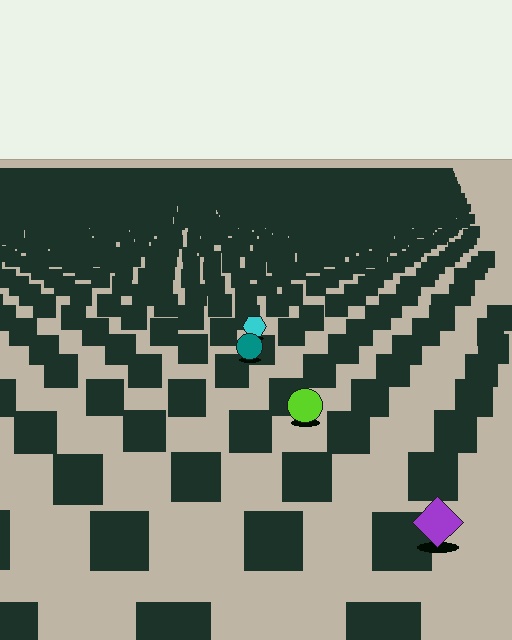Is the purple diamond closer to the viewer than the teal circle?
Yes. The purple diamond is closer — you can tell from the texture gradient: the ground texture is coarser near it.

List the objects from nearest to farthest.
From nearest to farthest: the purple diamond, the lime circle, the teal circle, the cyan hexagon.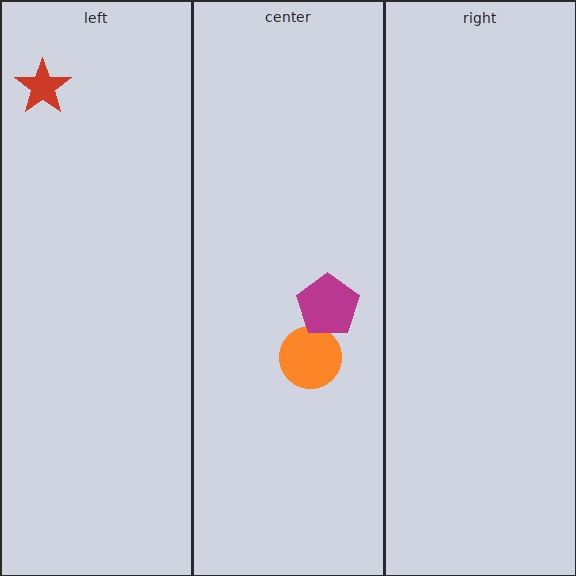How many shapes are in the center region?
2.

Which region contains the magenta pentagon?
The center region.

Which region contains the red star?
The left region.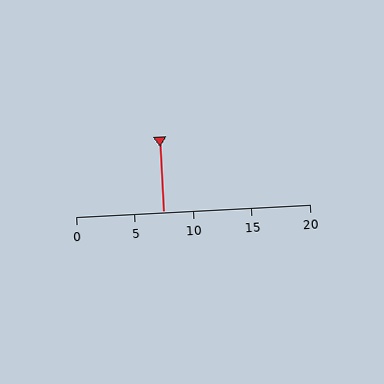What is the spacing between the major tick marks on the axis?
The major ticks are spaced 5 apart.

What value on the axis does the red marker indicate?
The marker indicates approximately 7.5.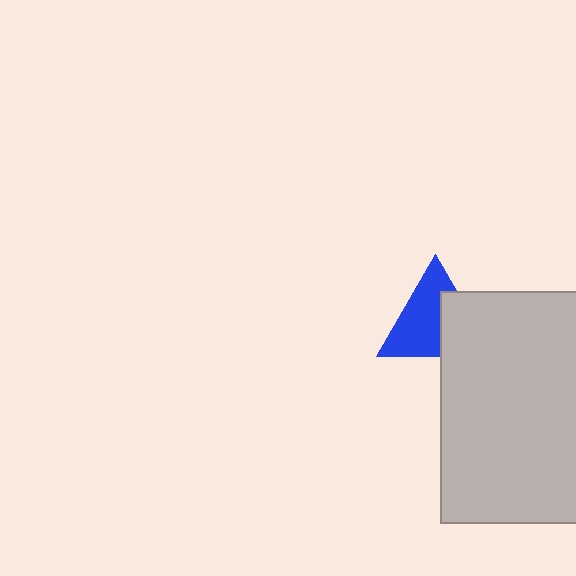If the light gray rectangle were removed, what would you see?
You would see the complete blue triangle.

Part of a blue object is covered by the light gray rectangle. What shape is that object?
It is a triangle.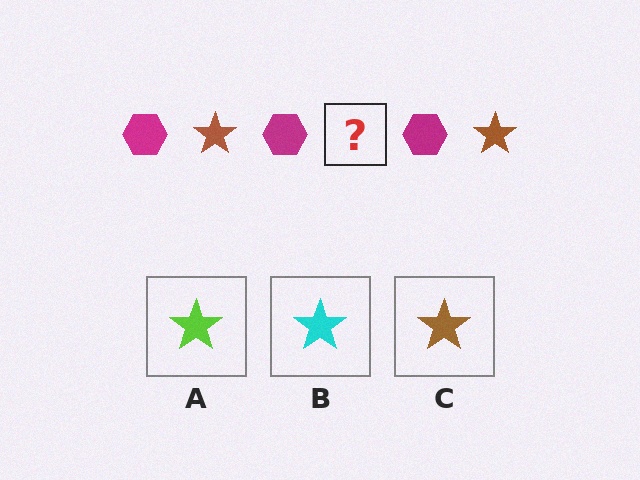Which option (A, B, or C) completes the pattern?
C.